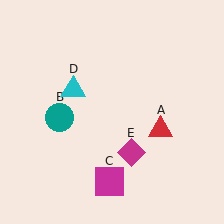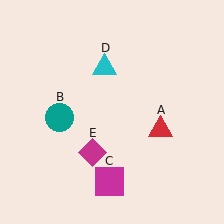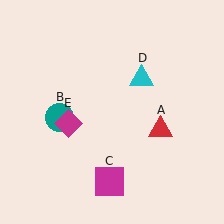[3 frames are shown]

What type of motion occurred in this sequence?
The cyan triangle (object D), magenta diamond (object E) rotated clockwise around the center of the scene.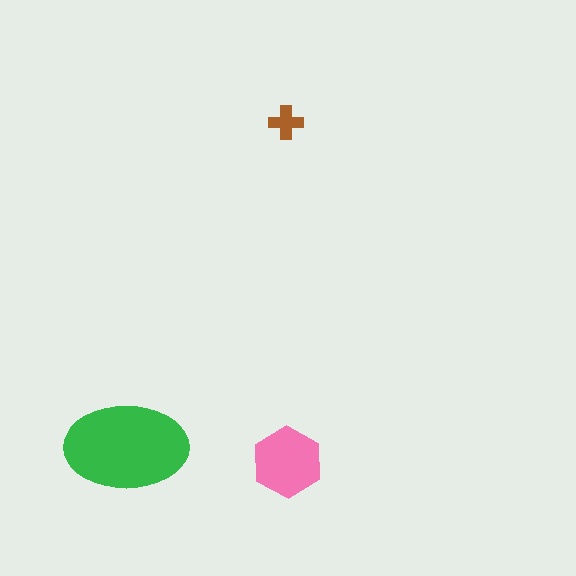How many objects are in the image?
There are 3 objects in the image.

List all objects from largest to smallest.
The green ellipse, the pink hexagon, the brown cross.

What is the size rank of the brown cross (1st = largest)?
3rd.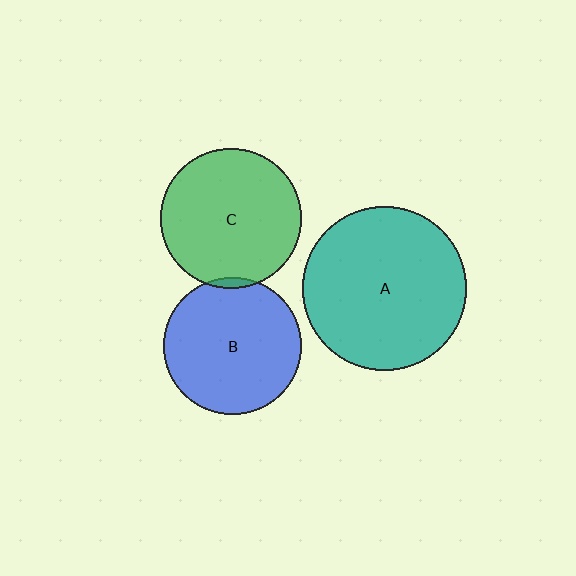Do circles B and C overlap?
Yes.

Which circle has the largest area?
Circle A (teal).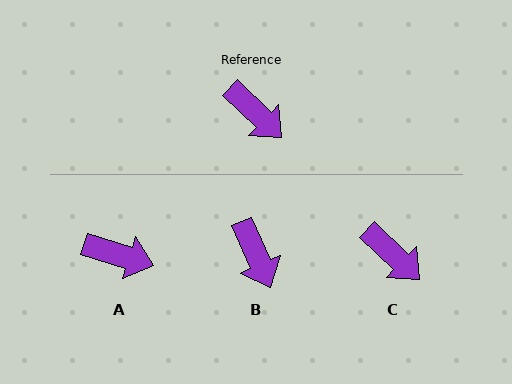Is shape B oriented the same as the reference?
No, it is off by about 22 degrees.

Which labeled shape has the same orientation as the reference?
C.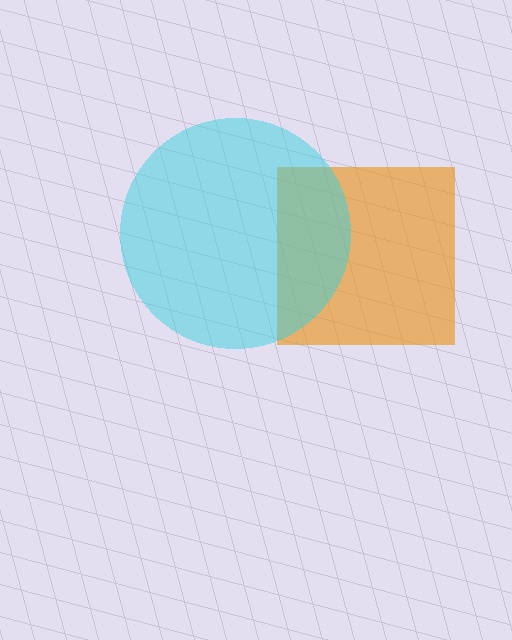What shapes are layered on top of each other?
The layered shapes are: an orange square, a cyan circle.